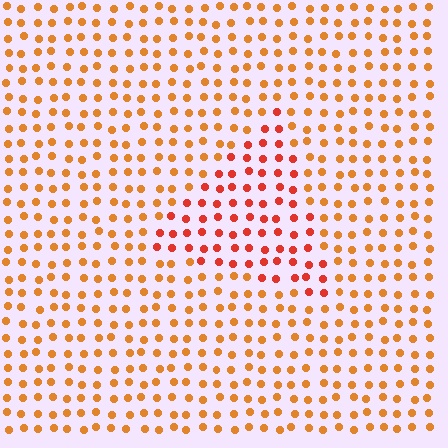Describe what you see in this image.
The image is filled with small orange elements in a uniform arrangement. A triangle-shaped region is visible where the elements are tinted to a slightly different hue, forming a subtle color boundary.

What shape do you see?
I see a triangle.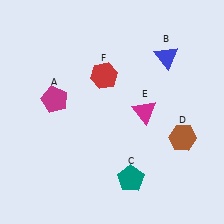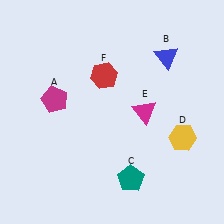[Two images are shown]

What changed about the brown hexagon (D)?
In Image 1, D is brown. In Image 2, it changed to yellow.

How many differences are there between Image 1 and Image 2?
There is 1 difference between the two images.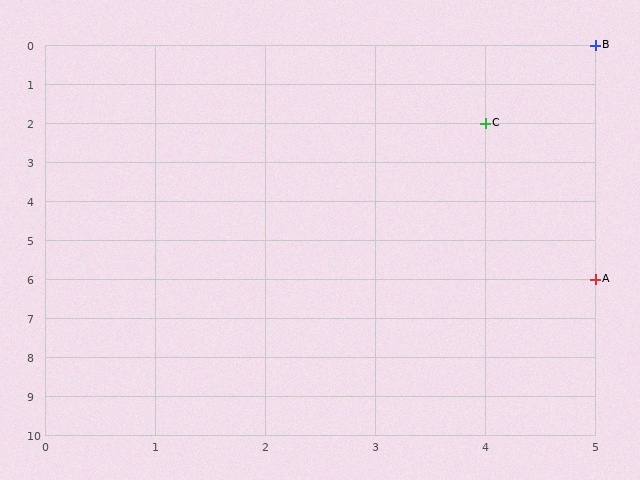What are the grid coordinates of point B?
Point B is at grid coordinates (5, 0).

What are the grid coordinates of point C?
Point C is at grid coordinates (4, 2).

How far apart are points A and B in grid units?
Points A and B are 6 rows apart.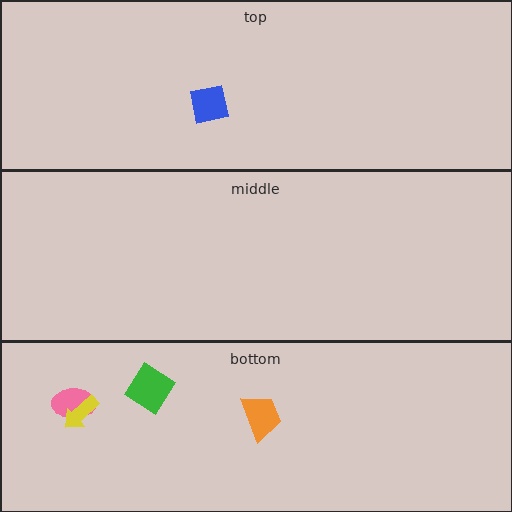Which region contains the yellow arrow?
The bottom region.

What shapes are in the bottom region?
The orange trapezoid, the green diamond, the pink ellipse, the yellow arrow.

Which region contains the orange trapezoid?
The bottom region.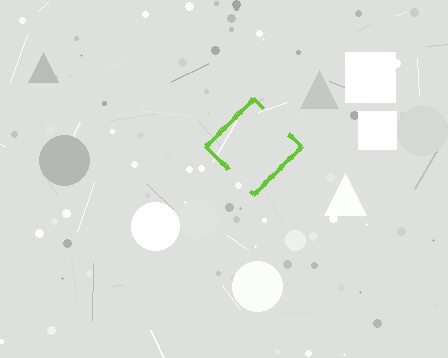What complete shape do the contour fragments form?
The contour fragments form a diamond.